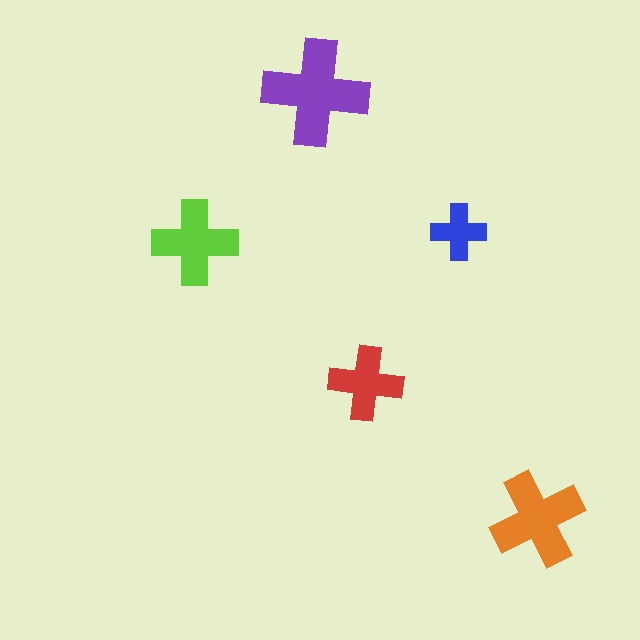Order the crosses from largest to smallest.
the purple one, the orange one, the lime one, the red one, the blue one.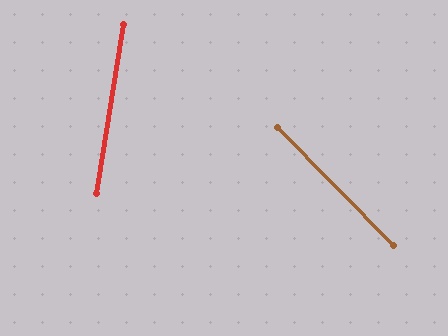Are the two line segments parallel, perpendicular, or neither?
Neither parallel nor perpendicular — they differ by about 53°.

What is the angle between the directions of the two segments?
Approximately 53 degrees.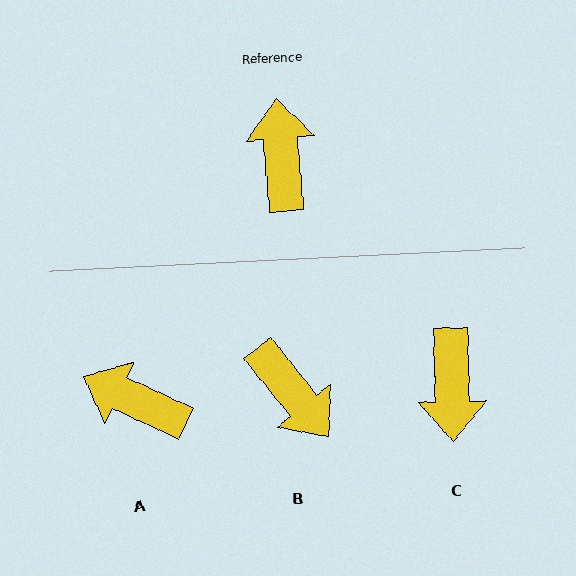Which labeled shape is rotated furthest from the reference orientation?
C, about 176 degrees away.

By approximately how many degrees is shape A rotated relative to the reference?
Approximately 60 degrees counter-clockwise.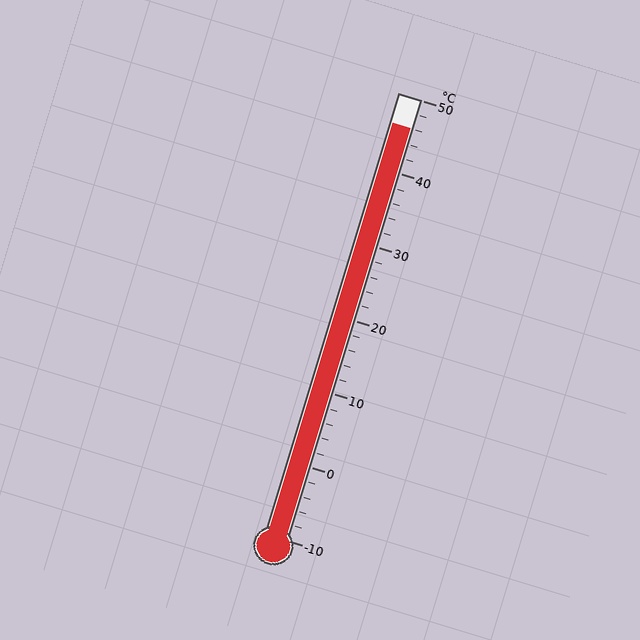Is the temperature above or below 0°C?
The temperature is above 0°C.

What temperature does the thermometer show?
The thermometer shows approximately 46°C.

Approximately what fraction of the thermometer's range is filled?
The thermometer is filled to approximately 95% of its range.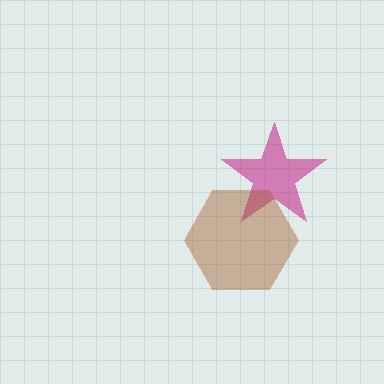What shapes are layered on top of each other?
The layered shapes are: a magenta star, a brown hexagon.